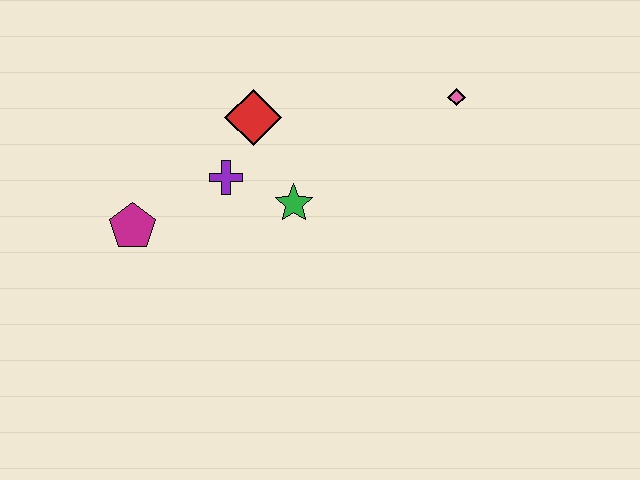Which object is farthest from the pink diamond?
The magenta pentagon is farthest from the pink diamond.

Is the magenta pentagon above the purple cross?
No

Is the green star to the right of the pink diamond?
No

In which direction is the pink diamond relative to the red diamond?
The pink diamond is to the right of the red diamond.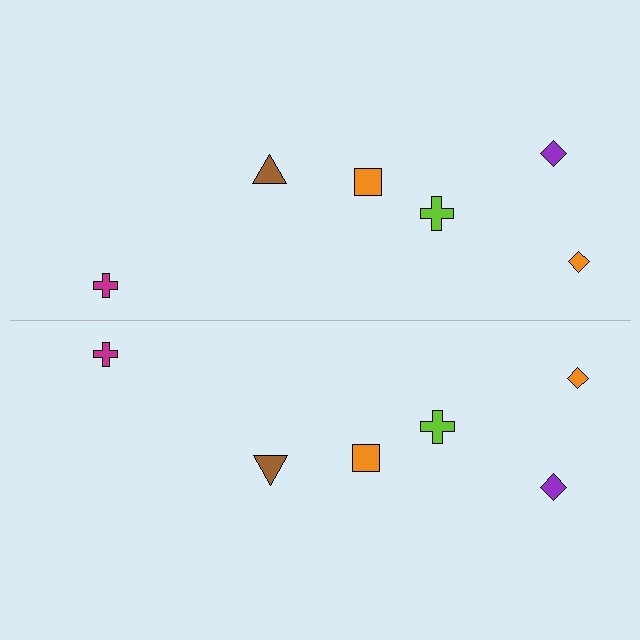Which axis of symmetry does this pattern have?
The pattern has a horizontal axis of symmetry running through the center of the image.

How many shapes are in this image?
There are 12 shapes in this image.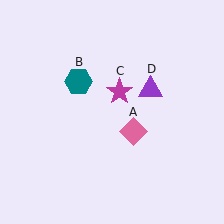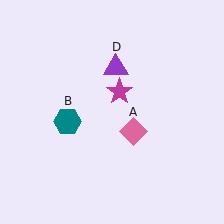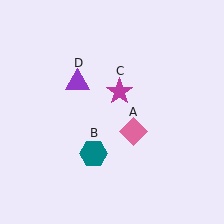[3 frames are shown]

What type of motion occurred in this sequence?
The teal hexagon (object B), purple triangle (object D) rotated counterclockwise around the center of the scene.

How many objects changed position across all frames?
2 objects changed position: teal hexagon (object B), purple triangle (object D).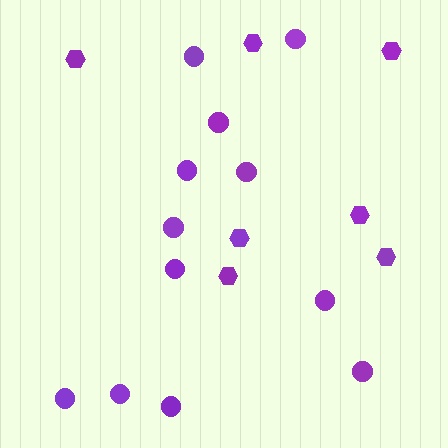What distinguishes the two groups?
There are 2 groups: one group of circles (12) and one group of hexagons (7).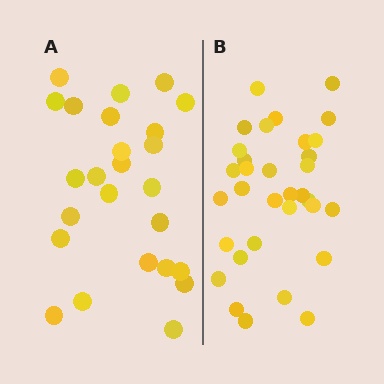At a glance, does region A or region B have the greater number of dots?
Region B (the right region) has more dots.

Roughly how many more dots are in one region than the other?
Region B has roughly 8 or so more dots than region A.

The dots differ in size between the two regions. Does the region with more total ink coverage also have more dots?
No. Region A has more total ink coverage because its dots are larger, but region B actually contains more individual dots. Total area can be misleading — the number of items is what matters here.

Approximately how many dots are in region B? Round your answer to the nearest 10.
About 30 dots. (The exact count is 33, which rounds to 30.)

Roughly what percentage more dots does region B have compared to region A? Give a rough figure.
About 30% more.